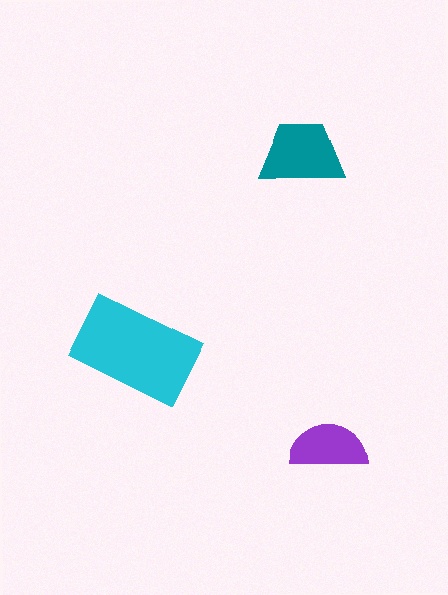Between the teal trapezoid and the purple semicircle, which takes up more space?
The teal trapezoid.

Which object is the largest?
The cyan rectangle.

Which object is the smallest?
The purple semicircle.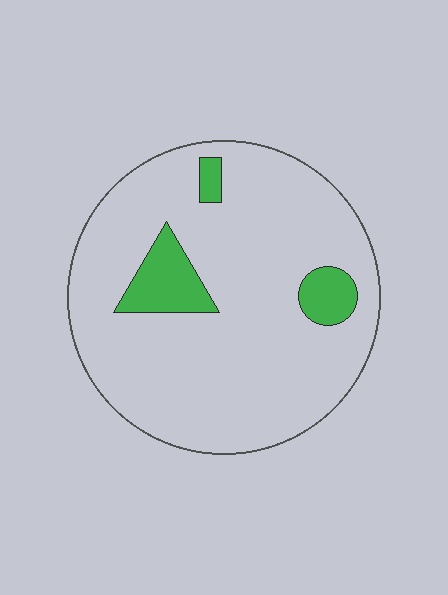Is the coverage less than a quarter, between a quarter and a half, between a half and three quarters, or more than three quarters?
Less than a quarter.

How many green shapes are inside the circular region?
3.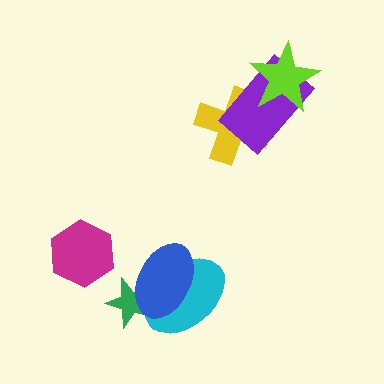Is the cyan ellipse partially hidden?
Yes, it is partially covered by another shape.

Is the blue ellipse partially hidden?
No, no other shape covers it.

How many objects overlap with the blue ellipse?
2 objects overlap with the blue ellipse.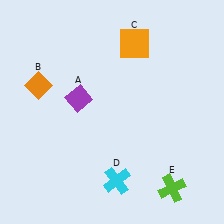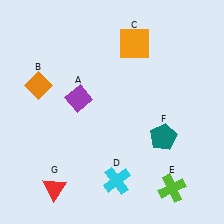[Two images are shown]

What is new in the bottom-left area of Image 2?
A red triangle (G) was added in the bottom-left area of Image 2.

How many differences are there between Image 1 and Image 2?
There are 2 differences between the two images.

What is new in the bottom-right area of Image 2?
A teal pentagon (F) was added in the bottom-right area of Image 2.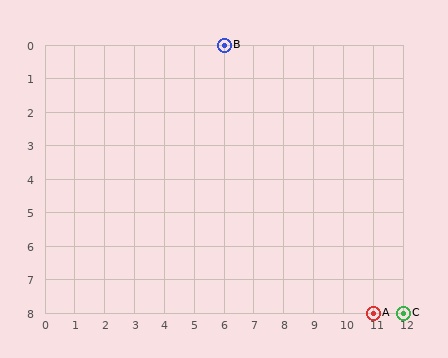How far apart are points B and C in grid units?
Points B and C are 6 columns and 8 rows apart (about 10.0 grid units diagonally).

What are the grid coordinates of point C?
Point C is at grid coordinates (12, 8).